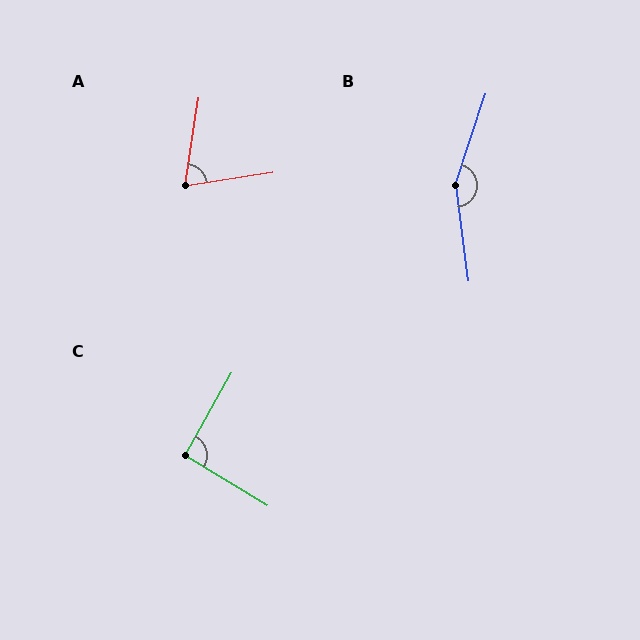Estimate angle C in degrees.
Approximately 92 degrees.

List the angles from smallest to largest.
A (72°), C (92°), B (154°).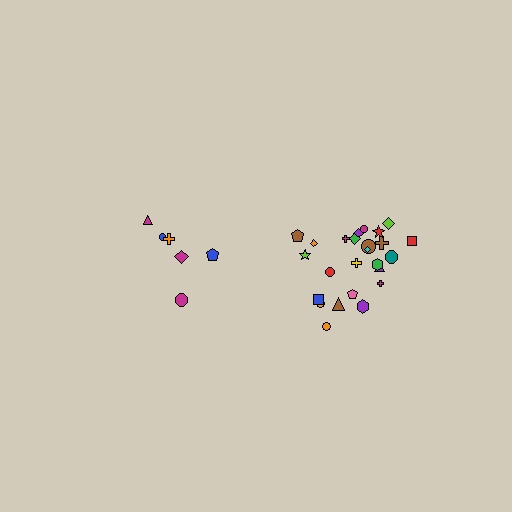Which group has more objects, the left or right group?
The right group.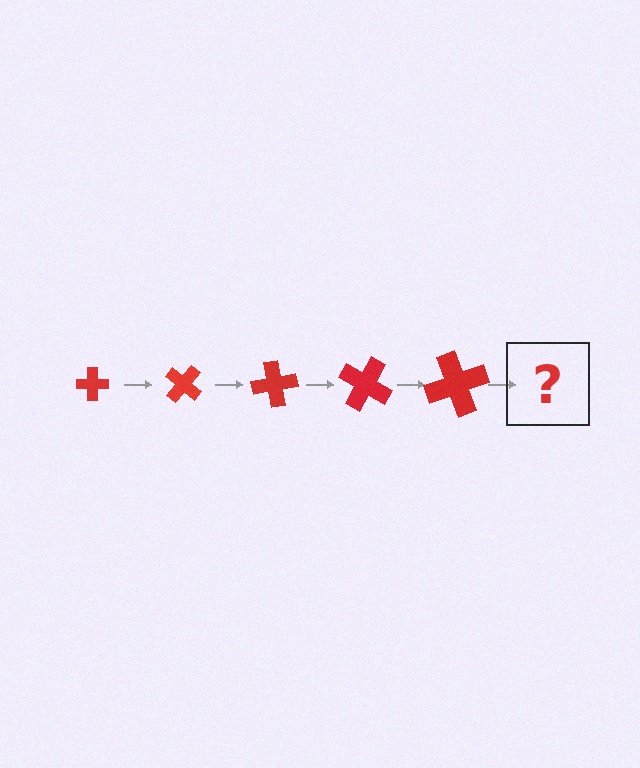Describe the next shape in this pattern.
It should be a cross, larger than the previous one and rotated 200 degrees from the start.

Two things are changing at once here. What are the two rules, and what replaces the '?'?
The two rules are that the cross grows larger each step and it rotates 40 degrees each step. The '?' should be a cross, larger than the previous one and rotated 200 degrees from the start.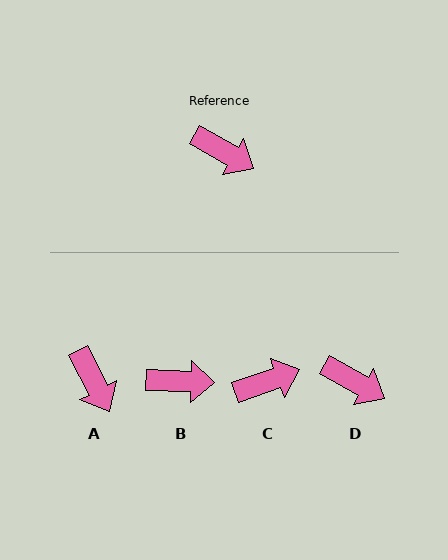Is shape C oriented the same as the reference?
No, it is off by about 49 degrees.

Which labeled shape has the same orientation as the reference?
D.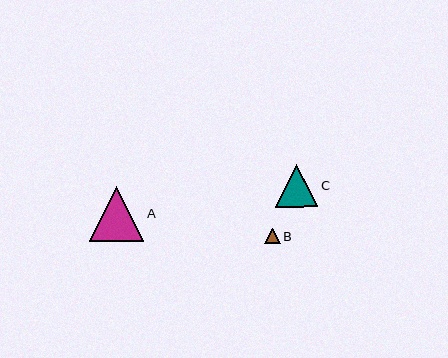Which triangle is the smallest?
Triangle B is the smallest with a size of approximately 15 pixels.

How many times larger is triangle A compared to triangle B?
Triangle A is approximately 3.5 times the size of triangle B.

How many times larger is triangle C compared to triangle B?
Triangle C is approximately 2.8 times the size of triangle B.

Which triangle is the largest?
Triangle A is the largest with a size of approximately 54 pixels.